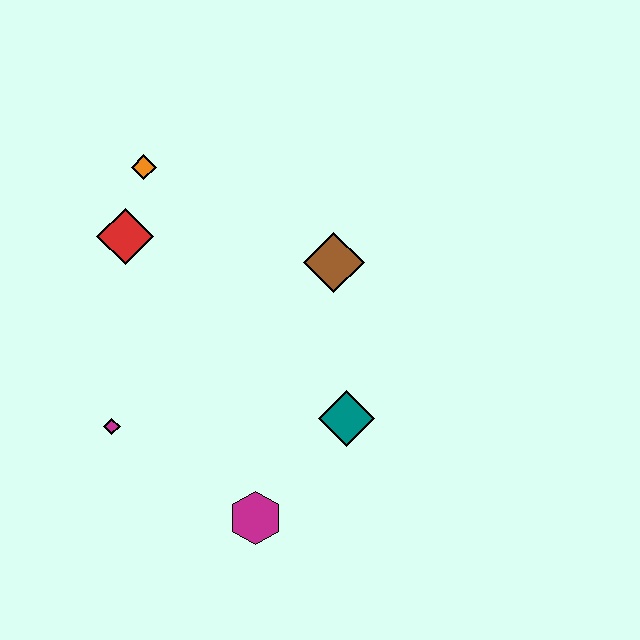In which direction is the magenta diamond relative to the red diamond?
The magenta diamond is below the red diamond.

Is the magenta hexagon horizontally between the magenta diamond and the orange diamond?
No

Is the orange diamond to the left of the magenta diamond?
No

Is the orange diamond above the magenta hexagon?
Yes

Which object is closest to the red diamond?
The orange diamond is closest to the red diamond.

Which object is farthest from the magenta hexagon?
The orange diamond is farthest from the magenta hexagon.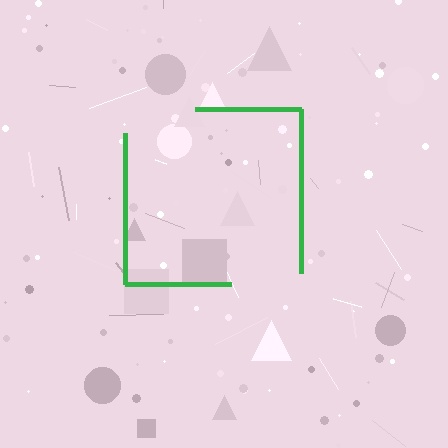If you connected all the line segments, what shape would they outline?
They would outline a square.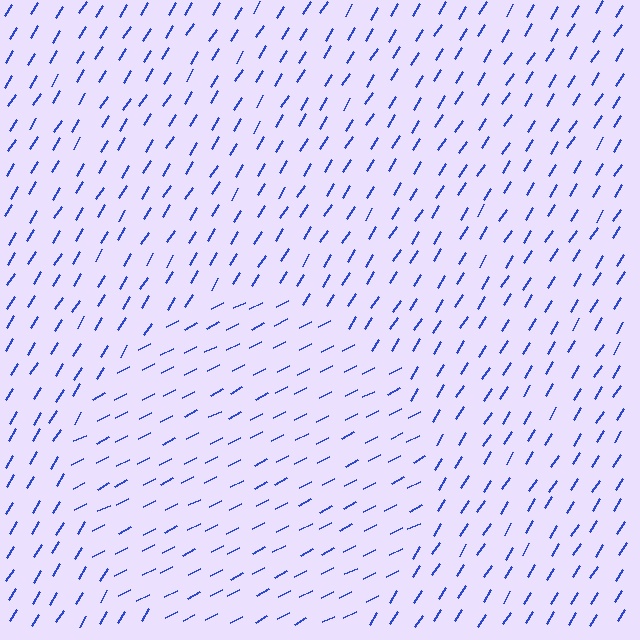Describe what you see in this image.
The image is filled with small blue line segments. A circle region in the image has lines oriented differently from the surrounding lines, creating a visible texture boundary.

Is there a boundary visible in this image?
Yes, there is a texture boundary formed by a change in line orientation.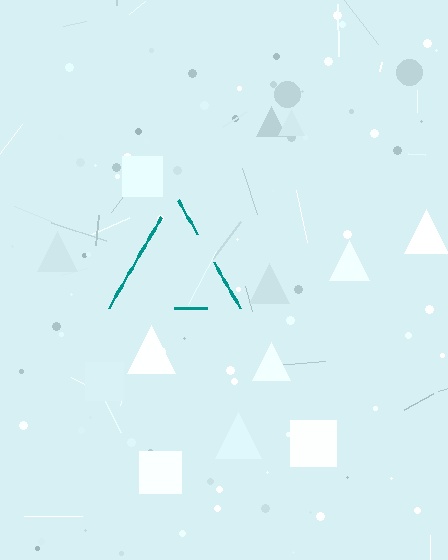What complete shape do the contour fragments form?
The contour fragments form a triangle.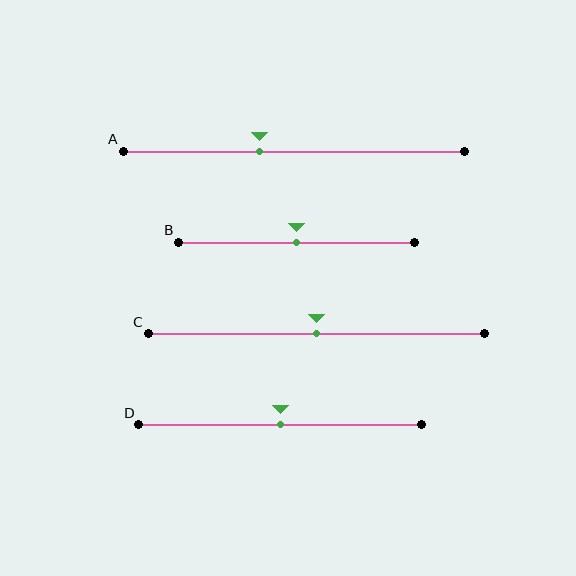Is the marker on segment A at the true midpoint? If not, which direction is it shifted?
No, the marker on segment A is shifted to the left by about 10% of the segment length.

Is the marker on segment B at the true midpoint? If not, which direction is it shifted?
Yes, the marker on segment B is at the true midpoint.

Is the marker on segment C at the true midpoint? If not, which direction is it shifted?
Yes, the marker on segment C is at the true midpoint.